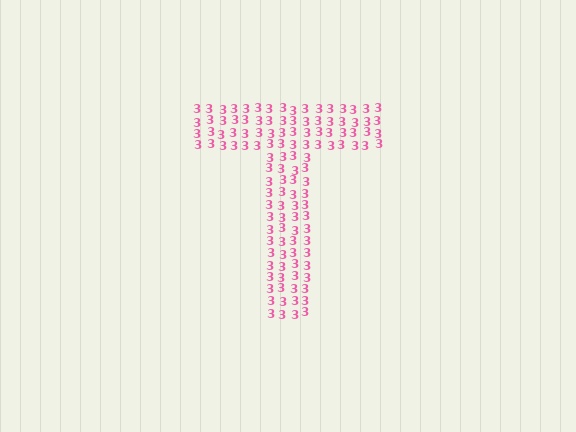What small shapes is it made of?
It is made of small digit 3's.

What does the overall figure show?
The overall figure shows the letter T.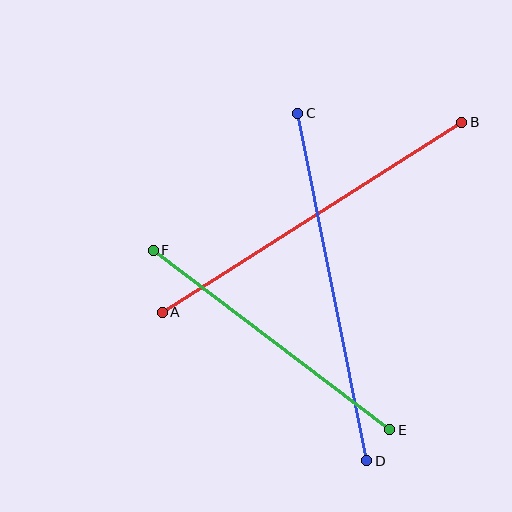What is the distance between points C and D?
The distance is approximately 354 pixels.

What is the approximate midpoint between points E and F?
The midpoint is at approximately (272, 340) pixels.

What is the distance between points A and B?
The distance is approximately 355 pixels.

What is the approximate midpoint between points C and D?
The midpoint is at approximately (332, 287) pixels.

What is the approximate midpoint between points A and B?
The midpoint is at approximately (312, 217) pixels.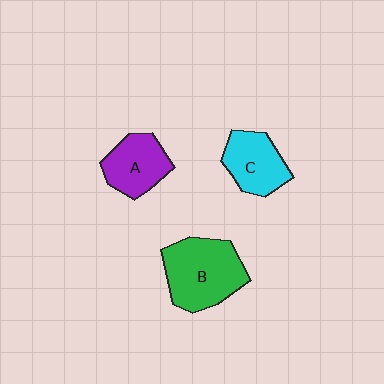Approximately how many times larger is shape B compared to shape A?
Approximately 1.5 times.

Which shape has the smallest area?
Shape A (purple).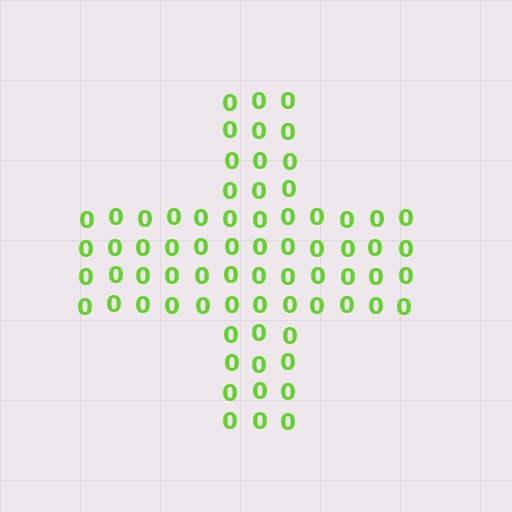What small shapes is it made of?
It is made of small digit 0's.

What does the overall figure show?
The overall figure shows a cross.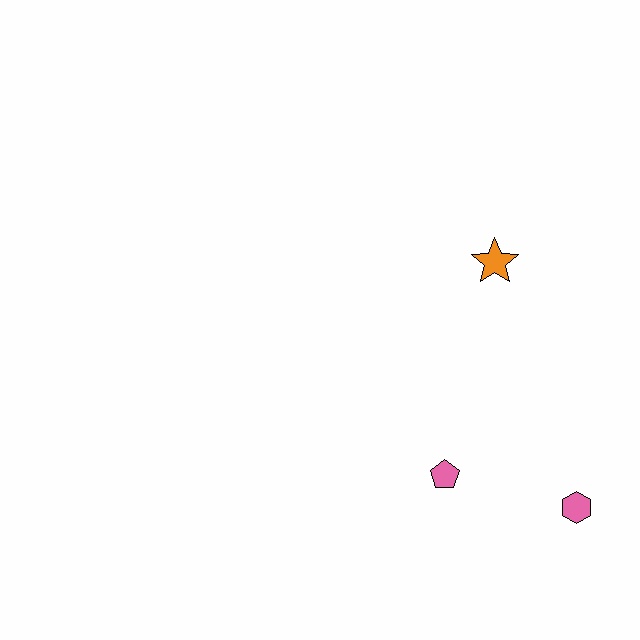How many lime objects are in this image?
There are no lime objects.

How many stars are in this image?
There is 1 star.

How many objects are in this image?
There are 3 objects.